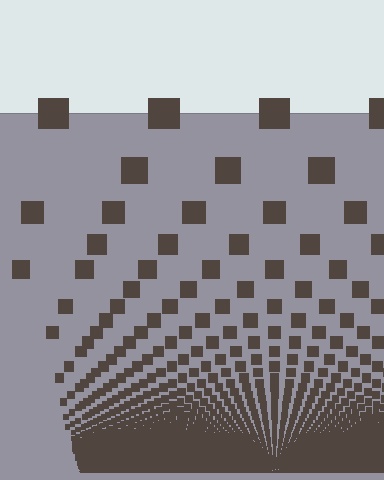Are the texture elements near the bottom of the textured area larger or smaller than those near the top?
Smaller. The gradient is inverted — elements near the bottom are smaller and denser.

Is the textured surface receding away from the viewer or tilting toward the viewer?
The surface appears to tilt toward the viewer. Texture elements get larger and sparser toward the top.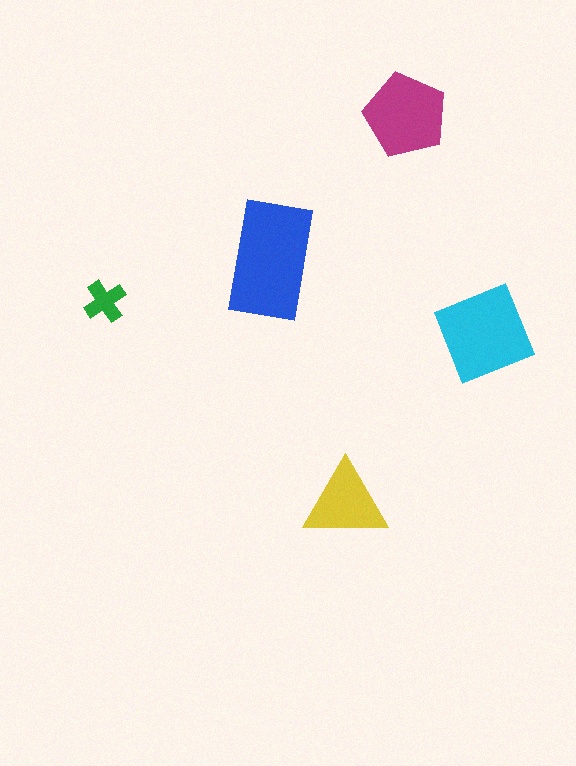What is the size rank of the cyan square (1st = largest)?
2nd.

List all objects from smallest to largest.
The green cross, the yellow triangle, the magenta pentagon, the cyan square, the blue rectangle.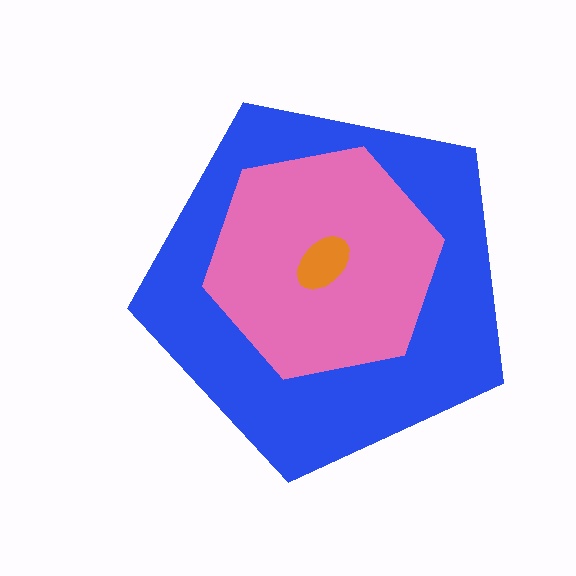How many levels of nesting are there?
3.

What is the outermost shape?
The blue pentagon.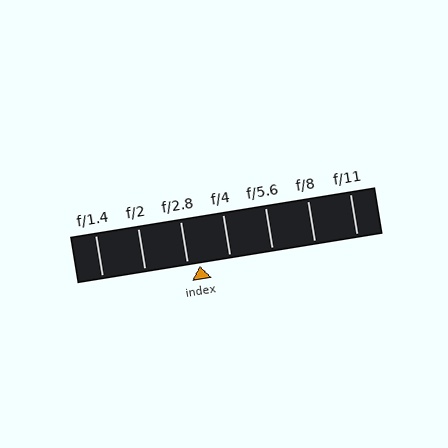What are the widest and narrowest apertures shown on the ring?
The widest aperture shown is f/1.4 and the narrowest is f/11.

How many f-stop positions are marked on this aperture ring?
There are 7 f-stop positions marked.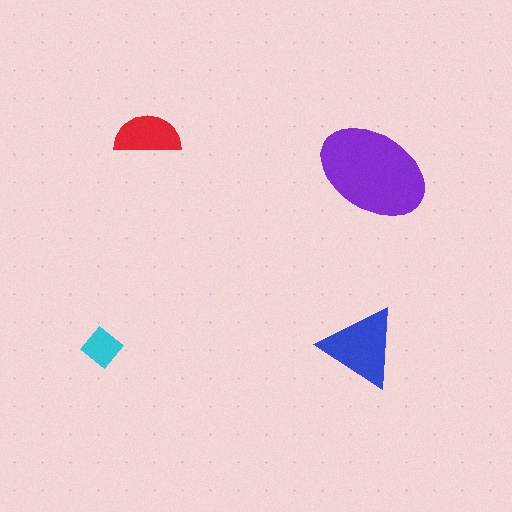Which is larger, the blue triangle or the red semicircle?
The blue triangle.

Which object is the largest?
The purple ellipse.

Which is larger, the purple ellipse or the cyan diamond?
The purple ellipse.